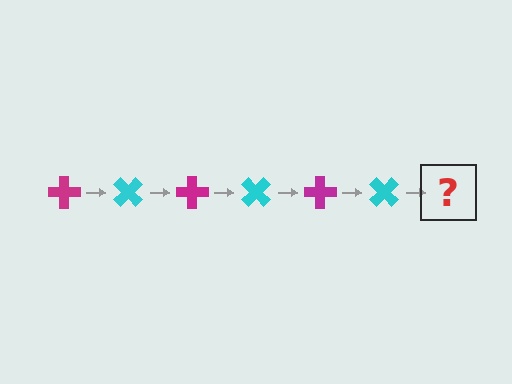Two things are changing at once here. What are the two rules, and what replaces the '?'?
The two rules are that it rotates 45 degrees each step and the color cycles through magenta and cyan. The '?' should be a magenta cross, rotated 270 degrees from the start.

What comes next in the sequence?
The next element should be a magenta cross, rotated 270 degrees from the start.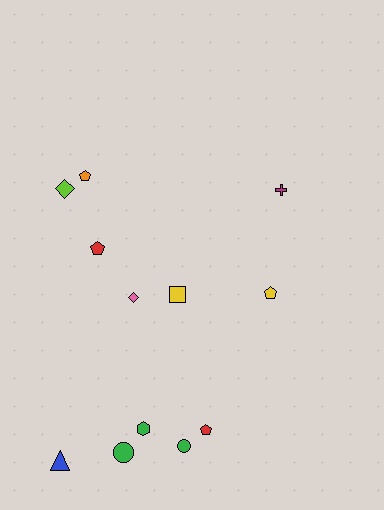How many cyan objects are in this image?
There are no cyan objects.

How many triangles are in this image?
There is 1 triangle.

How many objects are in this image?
There are 12 objects.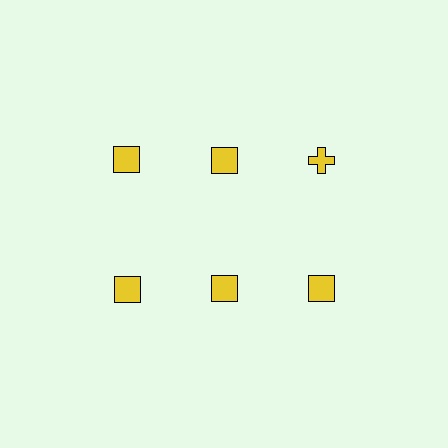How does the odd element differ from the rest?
It has a different shape: cross instead of square.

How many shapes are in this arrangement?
There are 6 shapes arranged in a grid pattern.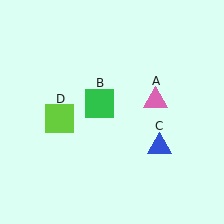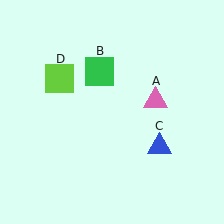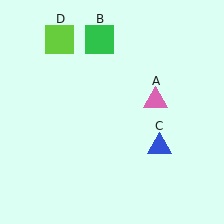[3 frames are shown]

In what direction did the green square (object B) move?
The green square (object B) moved up.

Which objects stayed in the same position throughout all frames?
Pink triangle (object A) and blue triangle (object C) remained stationary.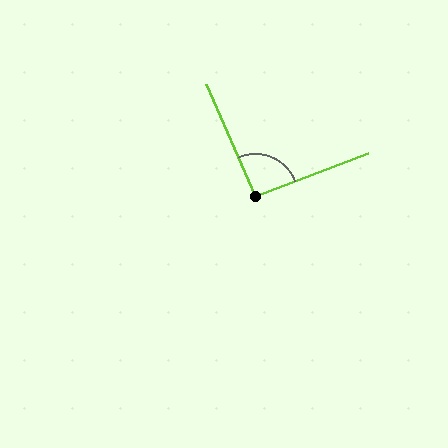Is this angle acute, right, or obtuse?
It is approximately a right angle.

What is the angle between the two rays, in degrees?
Approximately 93 degrees.